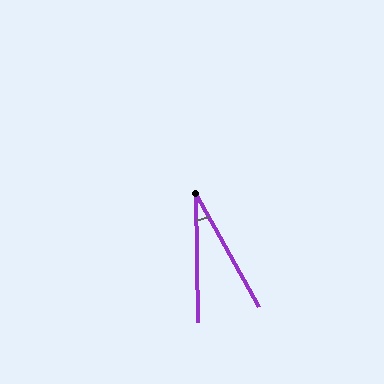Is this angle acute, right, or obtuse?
It is acute.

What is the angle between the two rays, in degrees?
Approximately 28 degrees.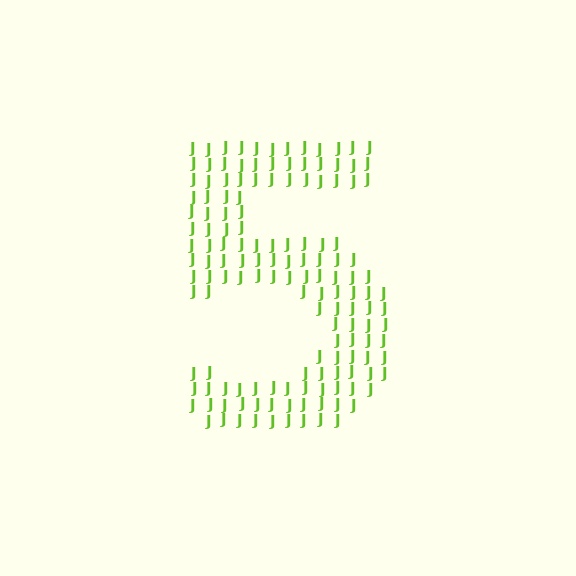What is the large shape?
The large shape is the digit 5.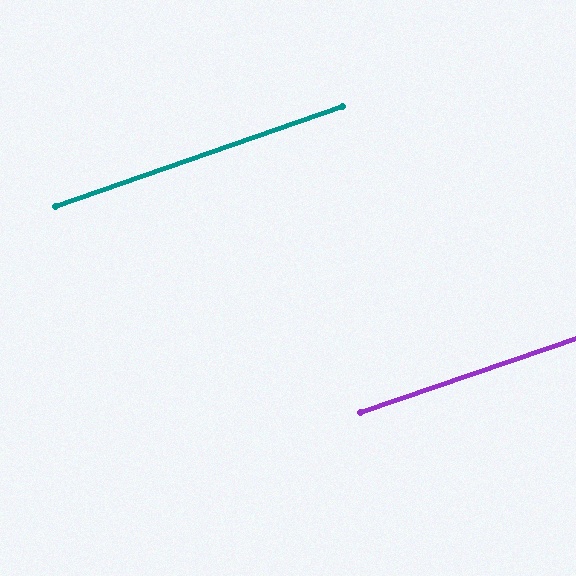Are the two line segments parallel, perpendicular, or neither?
Parallel — their directions differ by only 0.4°.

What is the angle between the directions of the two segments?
Approximately 0 degrees.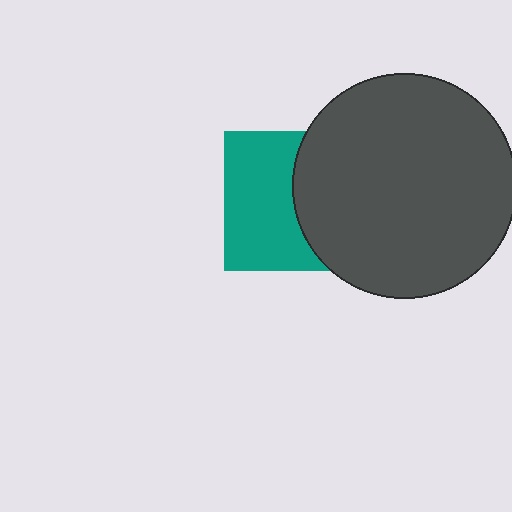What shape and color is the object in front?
The object in front is a dark gray circle.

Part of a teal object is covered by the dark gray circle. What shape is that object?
It is a square.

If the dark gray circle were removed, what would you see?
You would see the complete teal square.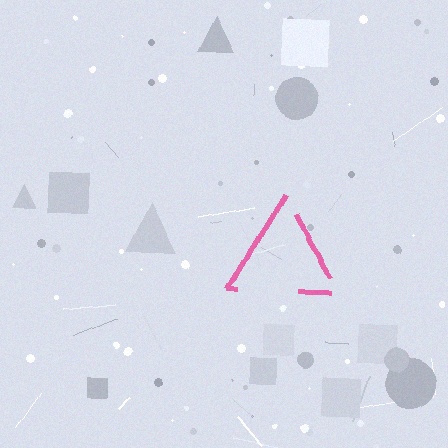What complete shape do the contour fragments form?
The contour fragments form a triangle.